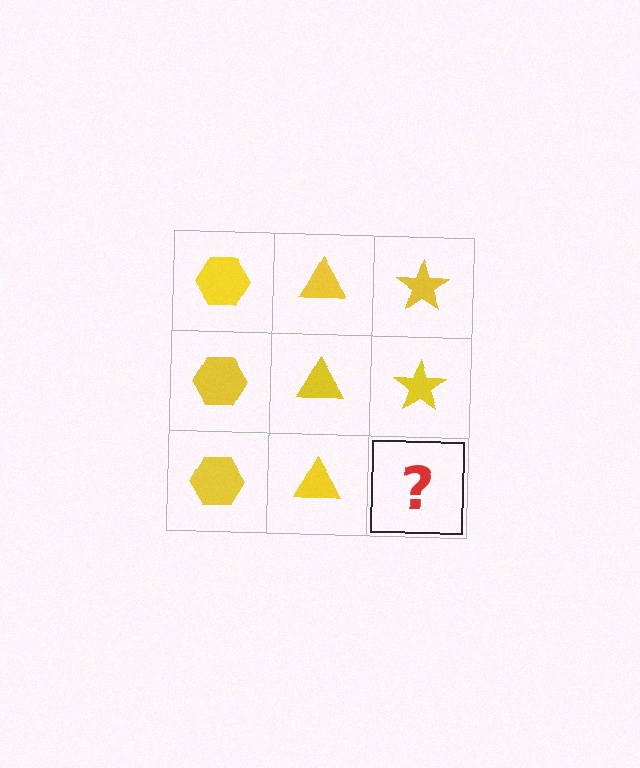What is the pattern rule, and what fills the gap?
The rule is that each column has a consistent shape. The gap should be filled with a yellow star.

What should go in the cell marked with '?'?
The missing cell should contain a yellow star.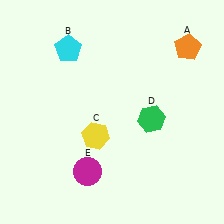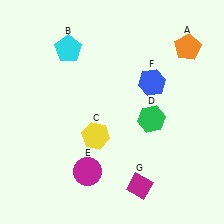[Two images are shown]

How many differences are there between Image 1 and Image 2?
There are 2 differences between the two images.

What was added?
A blue hexagon (F), a magenta diamond (G) were added in Image 2.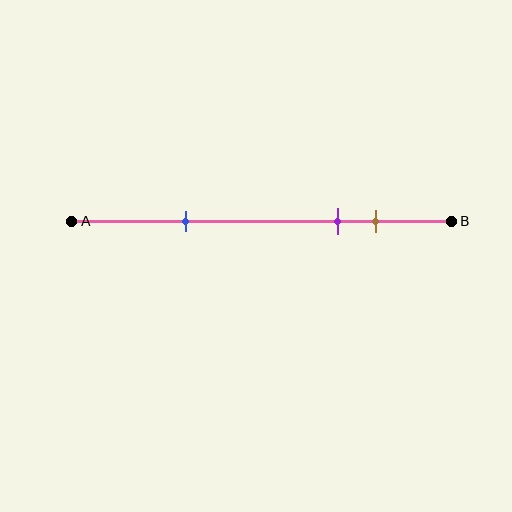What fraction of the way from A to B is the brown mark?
The brown mark is approximately 80% (0.8) of the way from A to B.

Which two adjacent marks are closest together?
The purple and brown marks are the closest adjacent pair.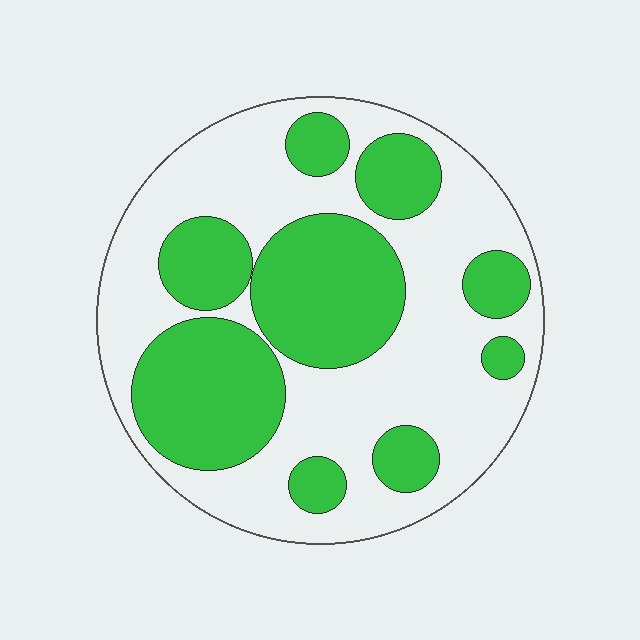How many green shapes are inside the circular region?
9.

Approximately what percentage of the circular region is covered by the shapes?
Approximately 40%.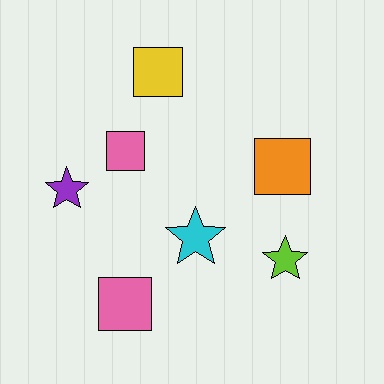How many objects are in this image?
There are 7 objects.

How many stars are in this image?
There are 3 stars.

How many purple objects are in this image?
There is 1 purple object.